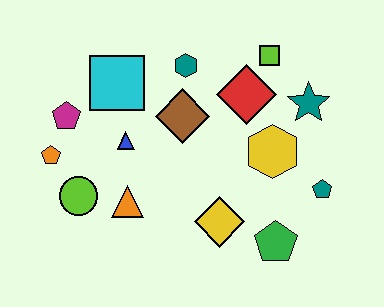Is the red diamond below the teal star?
No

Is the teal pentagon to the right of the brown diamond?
Yes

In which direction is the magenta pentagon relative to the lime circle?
The magenta pentagon is above the lime circle.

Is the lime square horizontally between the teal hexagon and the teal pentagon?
Yes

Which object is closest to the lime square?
The red diamond is closest to the lime square.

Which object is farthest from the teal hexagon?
The green pentagon is farthest from the teal hexagon.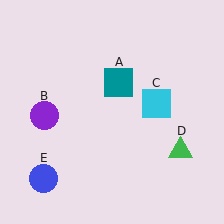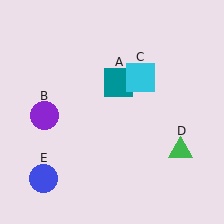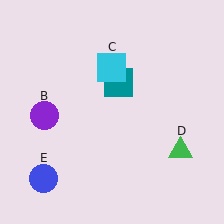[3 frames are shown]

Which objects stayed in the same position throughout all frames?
Teal square (object A) and purple circle (object B) and green triangle (object D) and blue circle (object E) remained stationary.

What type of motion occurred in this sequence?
The cyan square (object C) rotated counterclockwise around the center of the scene.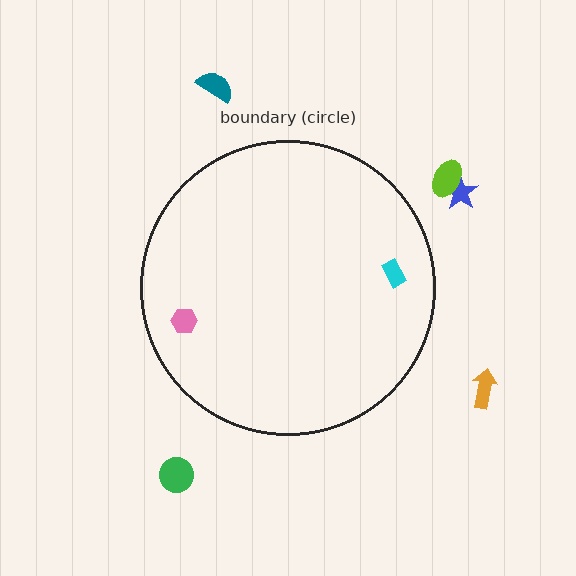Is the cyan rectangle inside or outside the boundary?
Inside.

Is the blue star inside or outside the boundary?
Outside.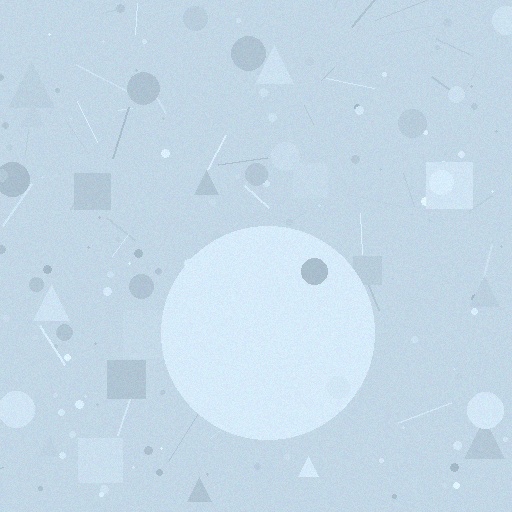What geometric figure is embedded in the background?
A circle is embedded in the background.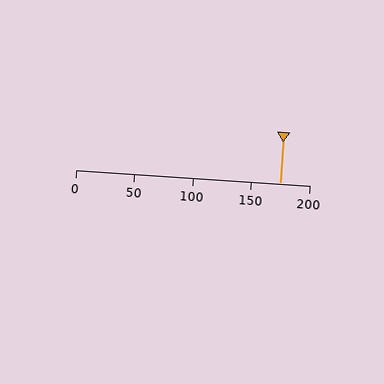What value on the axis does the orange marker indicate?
The marker indicates approximately 175.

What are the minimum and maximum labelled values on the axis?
The axis runs from 0 to 200.